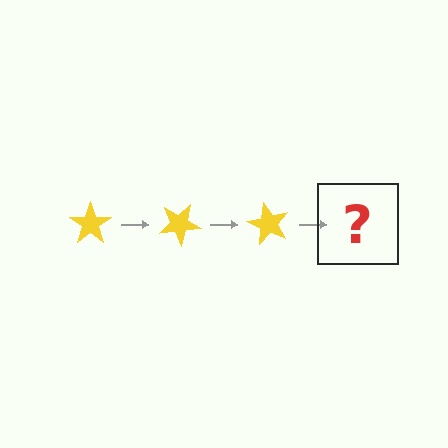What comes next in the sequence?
The next element should be a yellow star rotated 90 degrees.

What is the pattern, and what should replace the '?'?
The pattern is that the star rotates 30 degrees each step. The '?' should be a yellow star rotated 90 degrees.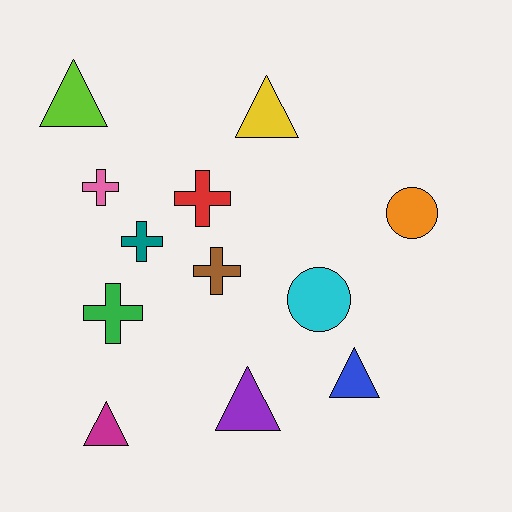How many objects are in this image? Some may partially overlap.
There are 12 objects.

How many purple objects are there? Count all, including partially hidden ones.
There is 1 purple object.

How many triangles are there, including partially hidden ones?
There are 5 triangles.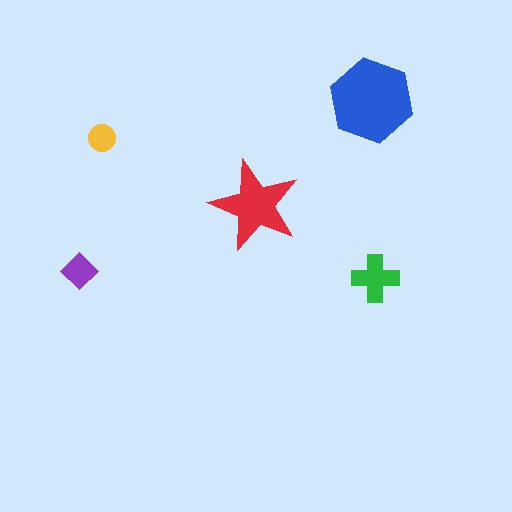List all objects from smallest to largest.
The yellow circle, the purple diamond, the green cross, the red star, the blue hexagon.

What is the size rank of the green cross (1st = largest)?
3rd.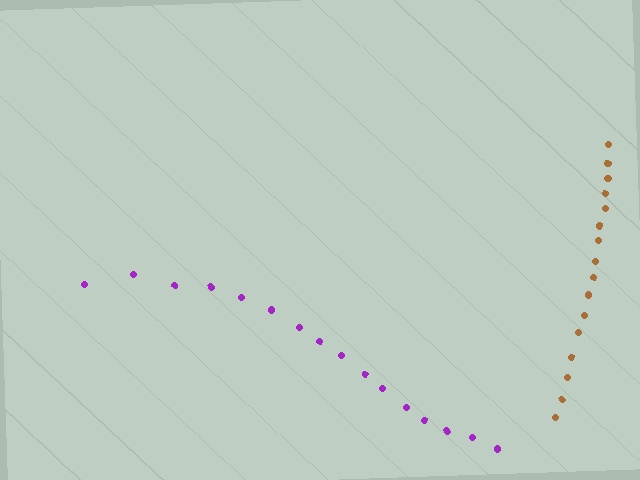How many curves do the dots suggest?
There are 2 distinct paths.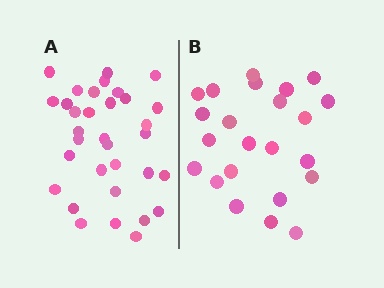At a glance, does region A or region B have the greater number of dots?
Region A (the left region) has more dots.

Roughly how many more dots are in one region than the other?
Region A has roughly 10 or so more dots than region B.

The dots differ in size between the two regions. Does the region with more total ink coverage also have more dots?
No. Region B has more total ink coverage because its dots are larger, but region A actually contains more individual dots. Total area can be misleading — the number of items is what matters here.